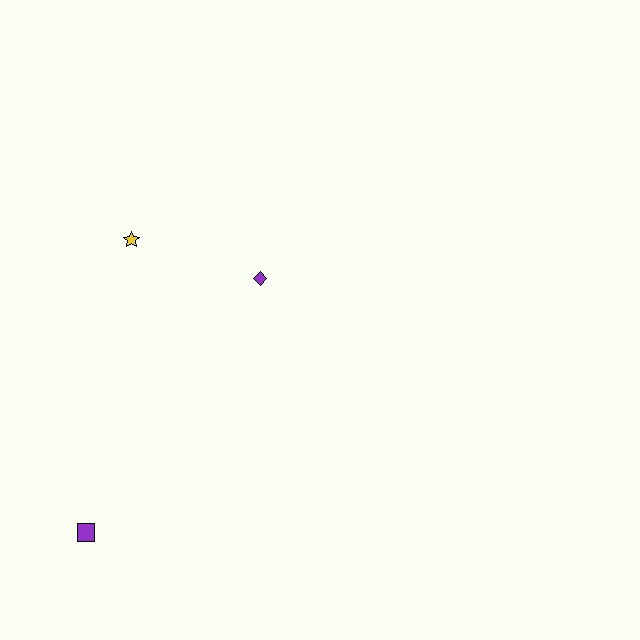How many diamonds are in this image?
There is 1 diamond.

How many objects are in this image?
There are 3 objects.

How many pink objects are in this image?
There are no pink objects.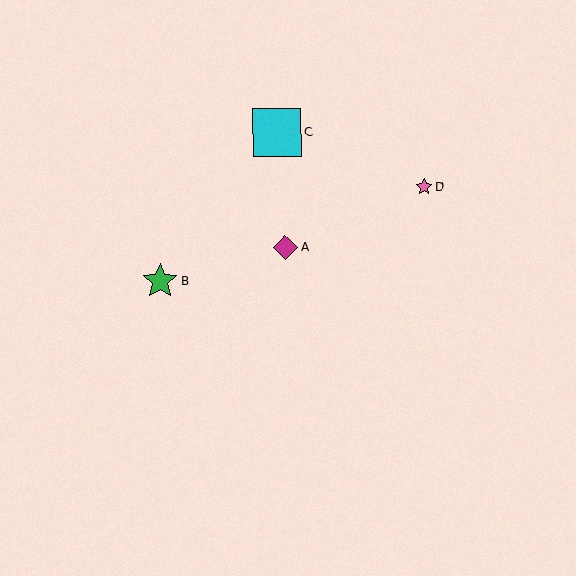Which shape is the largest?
The cyan square (labeled C) is the largest.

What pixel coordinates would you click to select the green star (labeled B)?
Click at (160, 282) to select the green star B.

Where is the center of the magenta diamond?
The center of the magenta diamond is at (285, 247).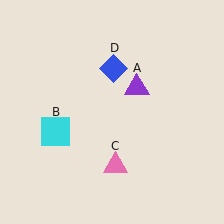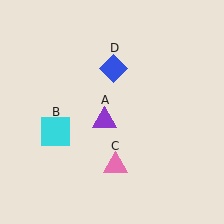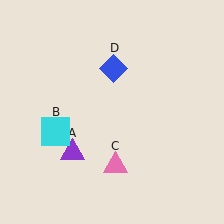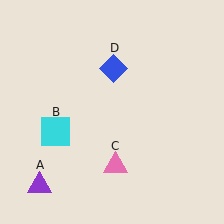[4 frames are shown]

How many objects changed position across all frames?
1 object changed position: purple triangle (object A).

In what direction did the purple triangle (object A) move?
The purple triangle (object A) moved down and to the left.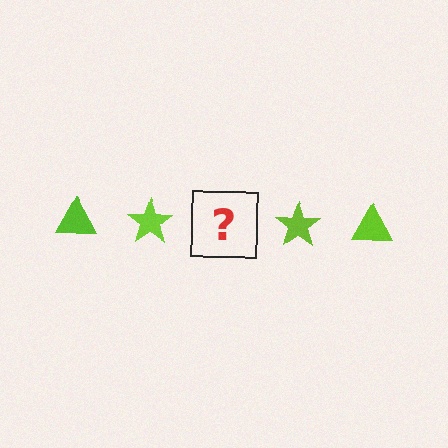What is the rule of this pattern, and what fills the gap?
The rule is that the pattern cycles through triangle, star shapes in lime. The gap should be filled with a lime triangle.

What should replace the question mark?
The question mark should be replaced with a lime triangle.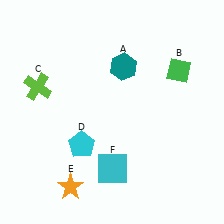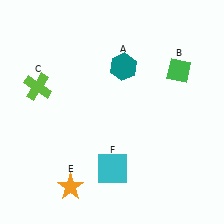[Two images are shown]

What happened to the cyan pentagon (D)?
The cyan pentagon (D) was removed in Image 2. It was in the bottom-left area of Image 1.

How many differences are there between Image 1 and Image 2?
There is 1 difference between the two images.